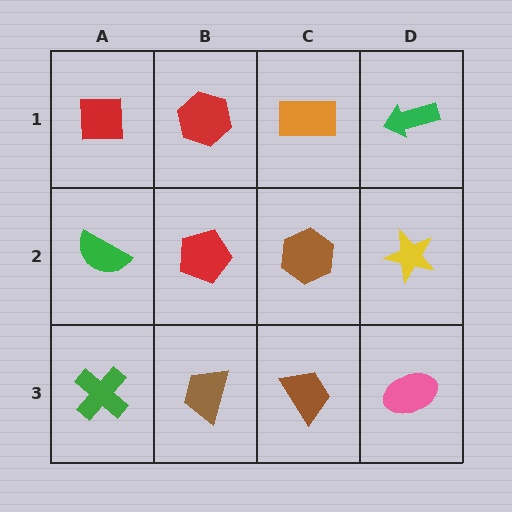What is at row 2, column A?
A green semicircle.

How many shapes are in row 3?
4 shapes.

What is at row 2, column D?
A yellow star.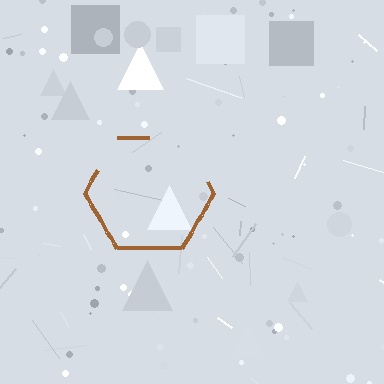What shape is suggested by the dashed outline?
The dashed outline suggests a hexagon.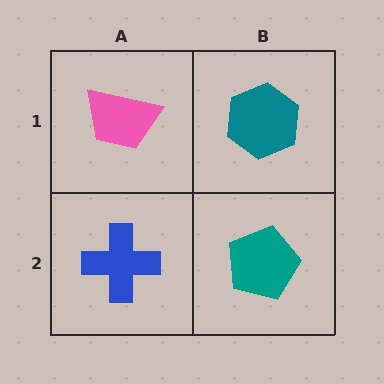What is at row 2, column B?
A teal pentagon.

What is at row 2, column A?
A blue cross.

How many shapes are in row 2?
2 shapes.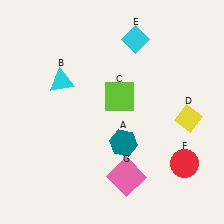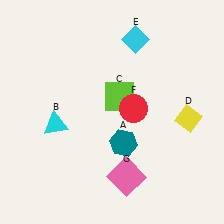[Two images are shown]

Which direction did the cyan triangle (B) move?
The cyan triangle (B) moved down.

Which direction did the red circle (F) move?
The red circle (F) moved up.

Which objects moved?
The objects that moved are: the cyan triangle (B), the red circle (F).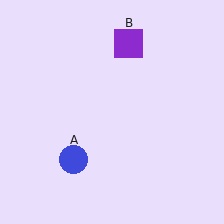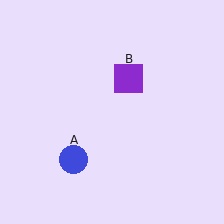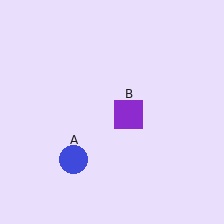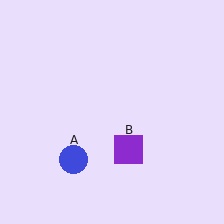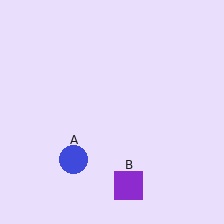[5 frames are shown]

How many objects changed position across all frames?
1 object changed position: purple square (object B).